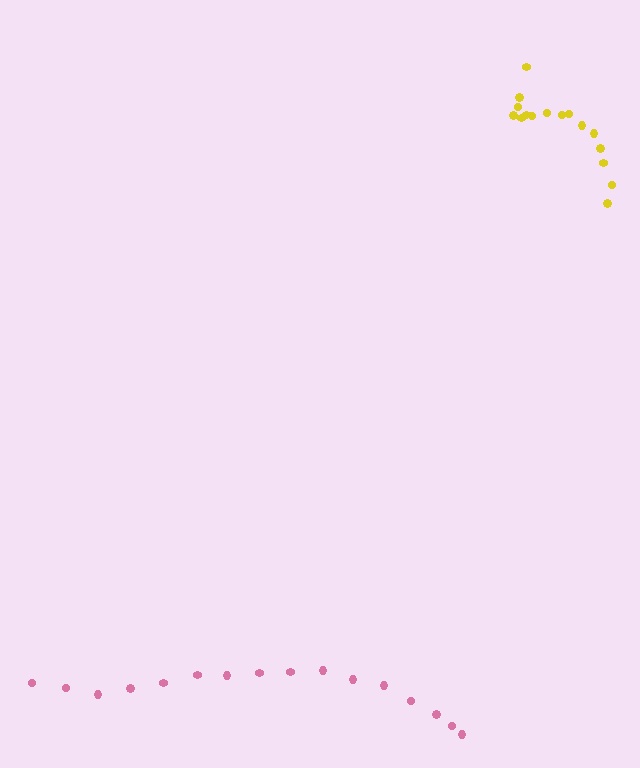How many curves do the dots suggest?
There are 2 distinct paths.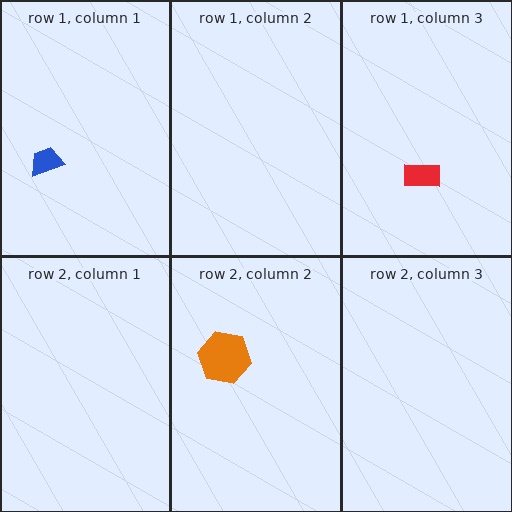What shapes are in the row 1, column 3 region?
The red rectangle.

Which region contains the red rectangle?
The row 1, column 3 region.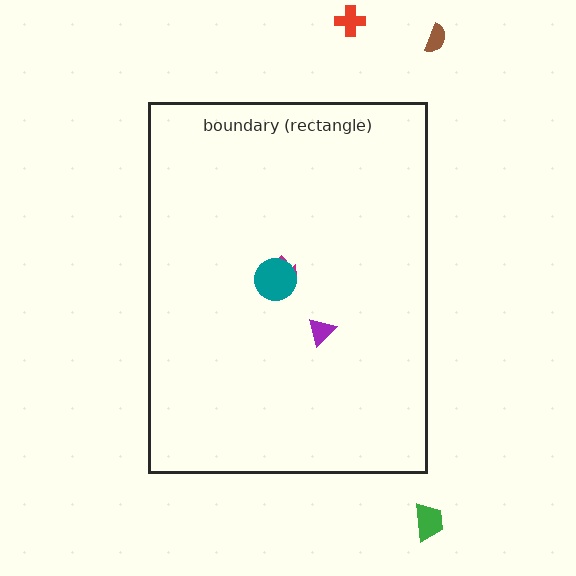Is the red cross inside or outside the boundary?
Outside.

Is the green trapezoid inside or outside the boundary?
Outside.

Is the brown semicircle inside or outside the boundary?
Outside.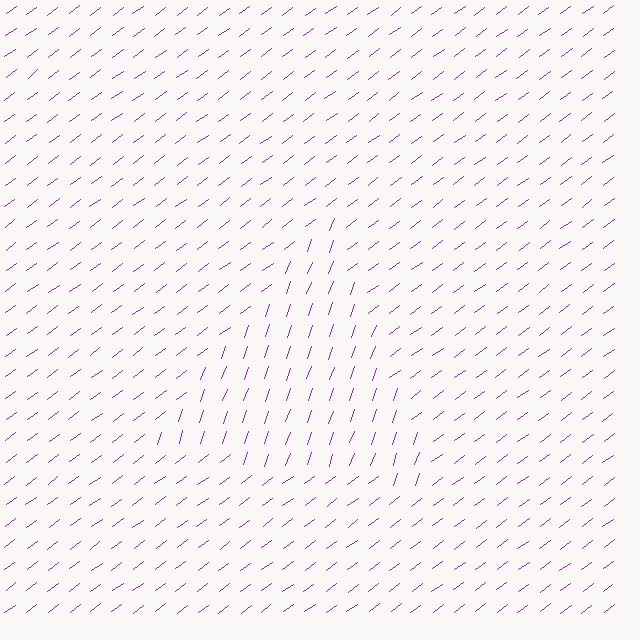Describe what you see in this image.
The image is filled with small purple line segments. A triangle region in the image has lines oriented differently from the surrounding lines, creating a visible texture boundary.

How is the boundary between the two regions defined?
The boundary is defined purely by a change in line orientation (approximately 33 degrees difference). All lines are the same color and thickness.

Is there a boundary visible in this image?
Yes, there is a texture boundary formed by a change in line orientation.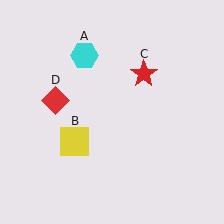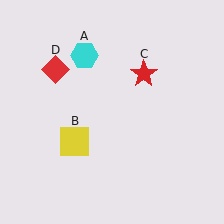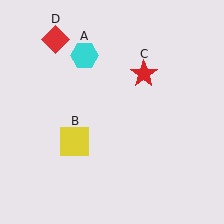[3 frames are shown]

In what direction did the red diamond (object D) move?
The red diamond (object D) moved up.